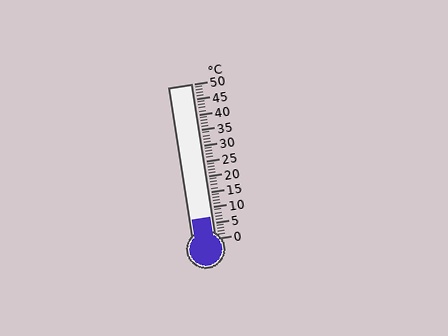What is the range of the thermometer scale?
The thermometer scale ranges from 0°C to 50°C.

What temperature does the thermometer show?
The thermometer shows approximately 7°C.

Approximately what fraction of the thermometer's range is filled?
The thermometer is filled to approximately 15% of its range.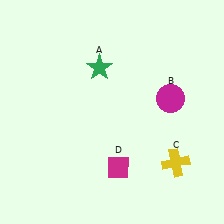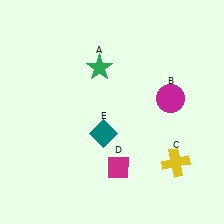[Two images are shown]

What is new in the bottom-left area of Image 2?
A teal diamond (E) was added in the bottom-left area of Image 2.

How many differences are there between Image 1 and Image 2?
There is 1 difference between the two images.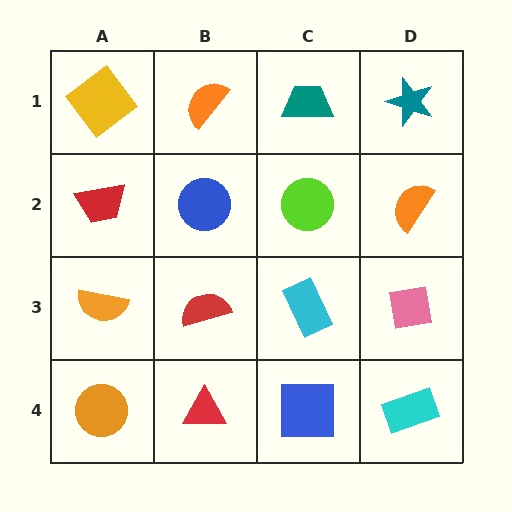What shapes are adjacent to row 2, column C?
A teal trapezoid (row 1, column C), a cyan rectangle (row 3, column C), a blue circle (row 2, column B), an orange semicircle (row 2, column D).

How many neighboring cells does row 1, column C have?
3.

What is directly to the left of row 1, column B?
A yellow diamond.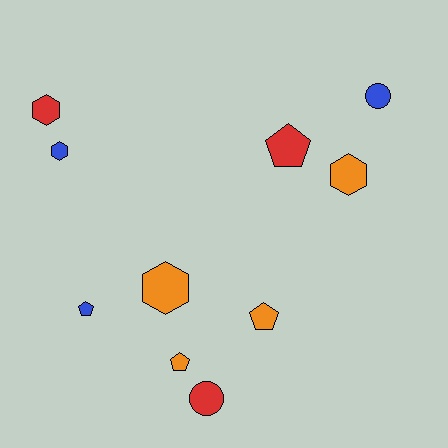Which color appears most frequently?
Orange, with 4 objects.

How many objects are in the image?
There are 10 objects.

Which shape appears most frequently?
Pentagon, with 4 objects.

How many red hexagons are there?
There is 1 red hexagon.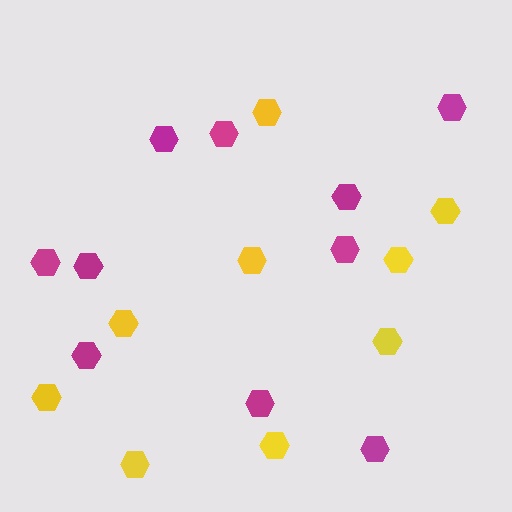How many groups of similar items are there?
There are 2 groups: one group of magenta hexagons (10) and one group of yellow hexagons (9).